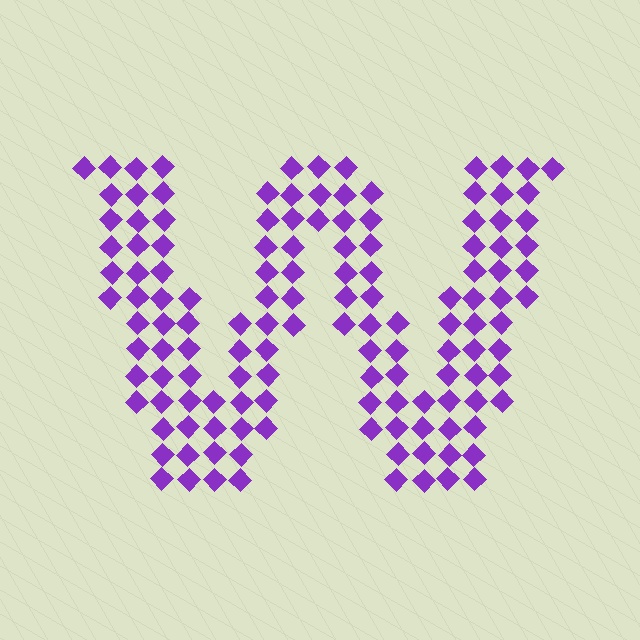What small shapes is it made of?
It is made of small diamonds.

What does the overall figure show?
The overall figure shows the letter W.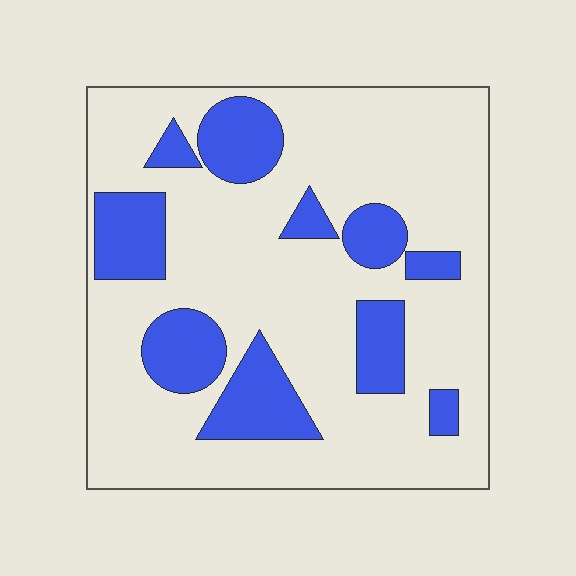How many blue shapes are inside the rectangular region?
10.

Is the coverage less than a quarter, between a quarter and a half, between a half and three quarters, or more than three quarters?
Less than a quarter.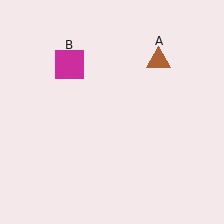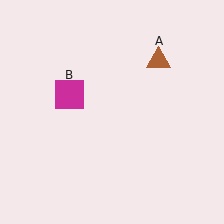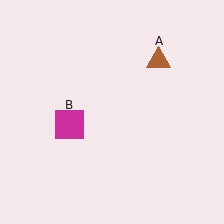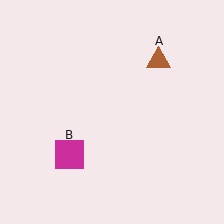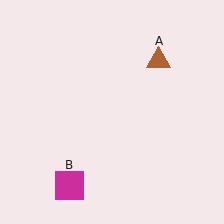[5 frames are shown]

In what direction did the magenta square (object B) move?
The magenta square (object B) moved down.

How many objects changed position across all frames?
1 object changed position: magenta square (object B).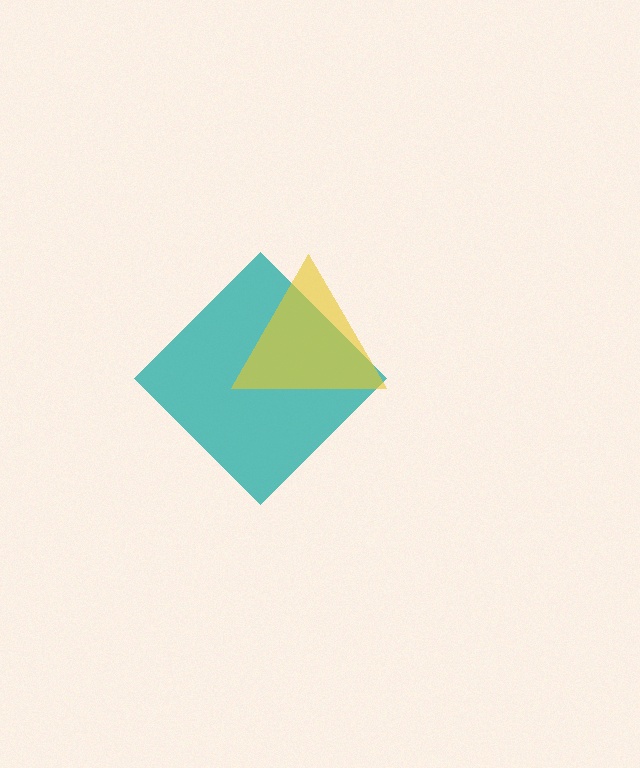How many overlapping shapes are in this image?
There are 2 overlapping shapes in the image.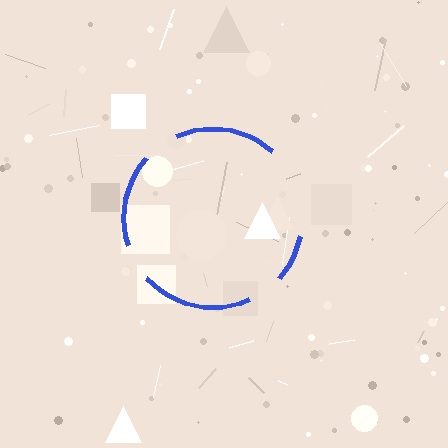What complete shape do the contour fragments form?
The contour fragments form a circle.